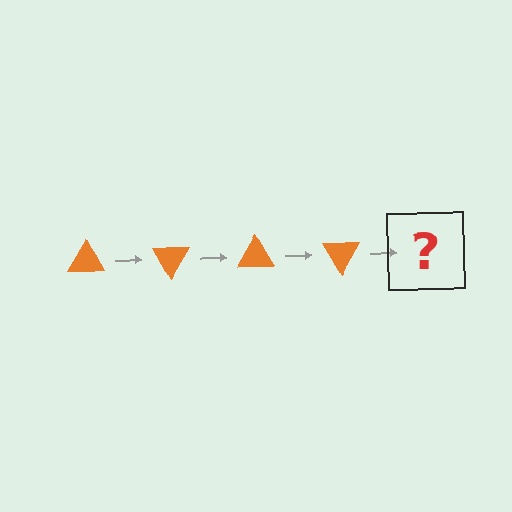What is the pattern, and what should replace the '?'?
The pattern is that the triangle rotates 60 degrees each step. The '?' should be an orange triangle rotated 240 degrees.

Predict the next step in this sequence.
The next step is an orange triangle rotated 240 degrees.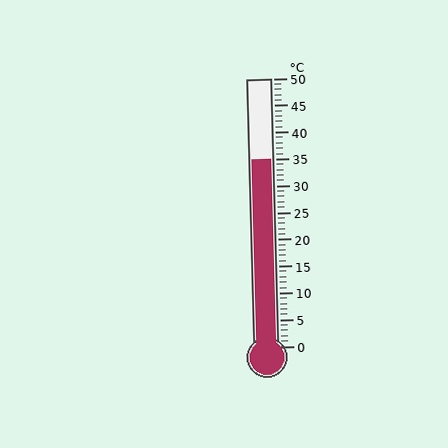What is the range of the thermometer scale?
The thermometer scale ranges from 0°C to 50°C.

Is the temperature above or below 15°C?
The temperature is above 15°C.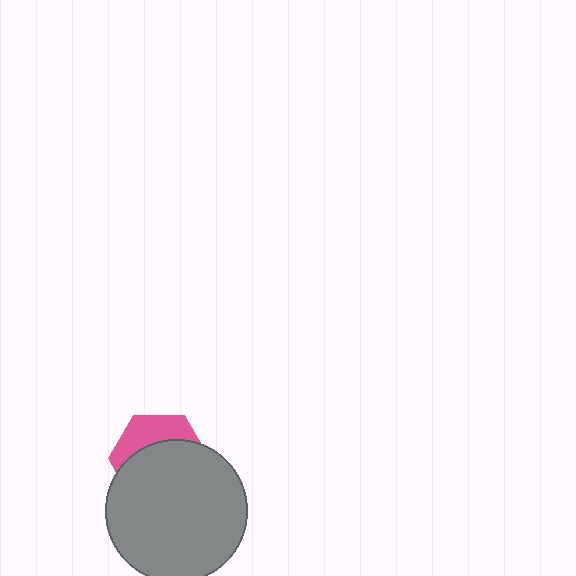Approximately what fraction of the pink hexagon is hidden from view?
Roughly 66% of the pink hexagon is hidden behind the gray circle.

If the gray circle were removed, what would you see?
You would see the complete pink hexagon.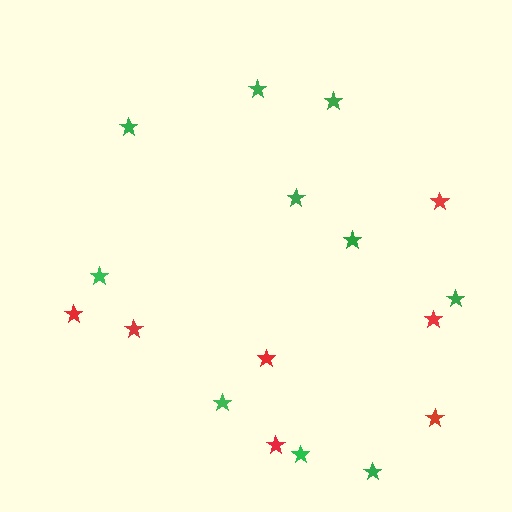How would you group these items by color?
There are 2 groups: one group of green stars (10) and one group of red stars (7).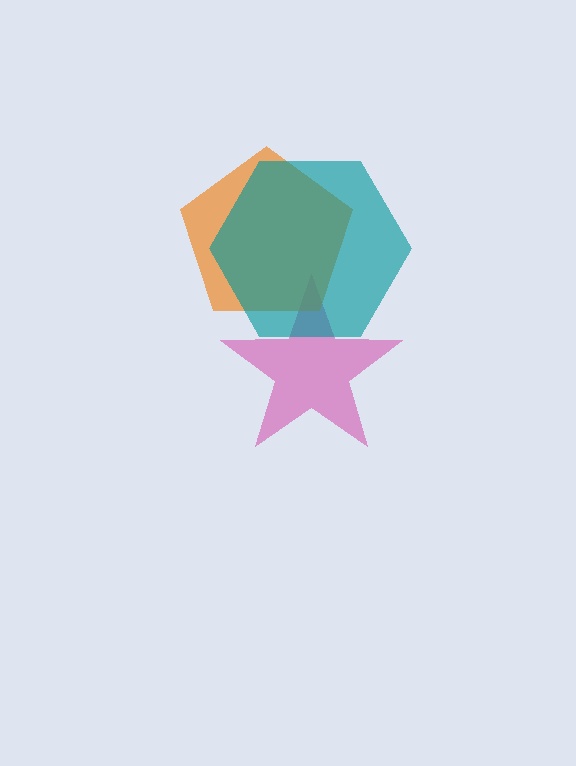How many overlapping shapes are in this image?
There are 3 overlapping shapes in the image.